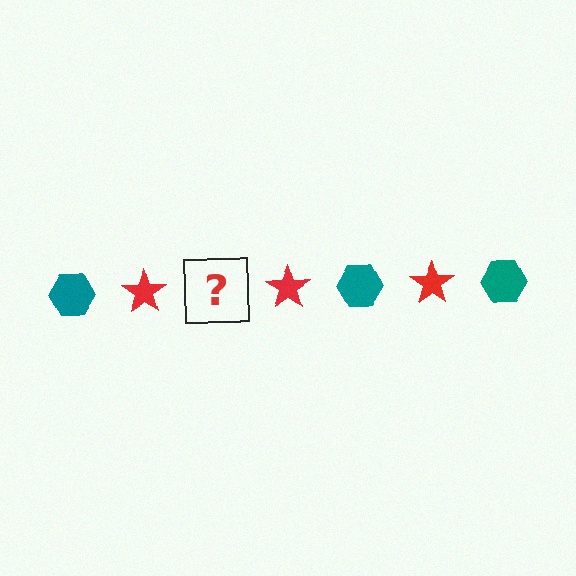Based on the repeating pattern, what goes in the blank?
The blank should be a teal hexagon.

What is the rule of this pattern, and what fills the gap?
The rule is that the pattern alternates between teal hexagon and red star. The gap should be filled with a teal hexagon.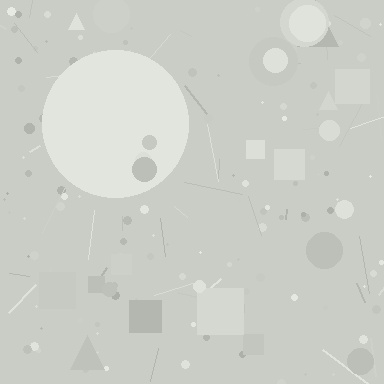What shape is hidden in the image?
A circle is hidden in the image.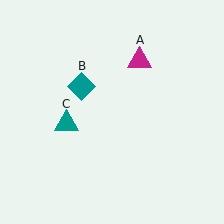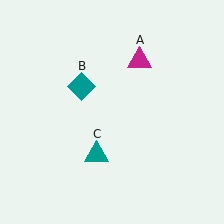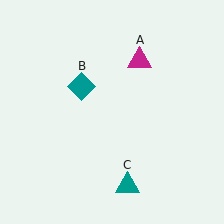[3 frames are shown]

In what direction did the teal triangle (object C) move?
The teal triangle (object C) moved down and to the right.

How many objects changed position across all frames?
1 object changed position: teal triangle (object C).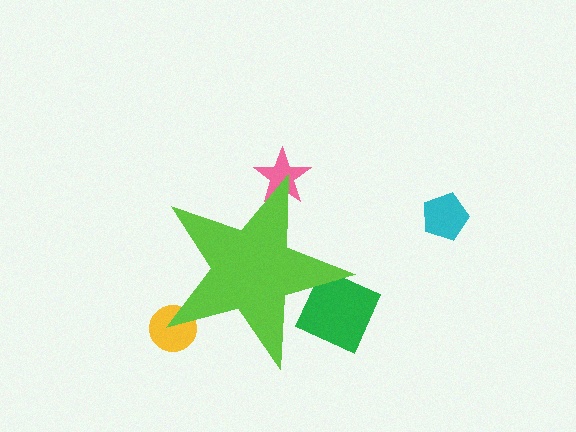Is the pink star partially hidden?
Yes, the pink star is partially hidden behind the lime star.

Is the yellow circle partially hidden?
Yes, the yellow circle is partially hidden behind the lime star.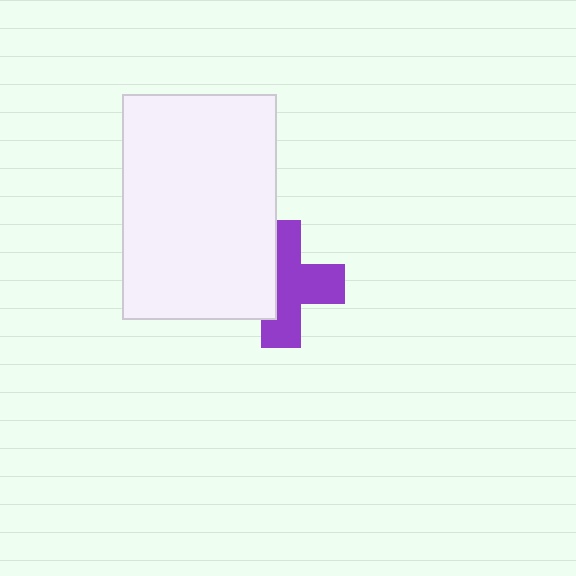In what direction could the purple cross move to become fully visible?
The purple cross could move right. That would shift it out from behind the white rectangle entirely.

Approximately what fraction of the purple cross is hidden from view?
Roughly 39% of the purple cross is hidden behind the white rectangle.